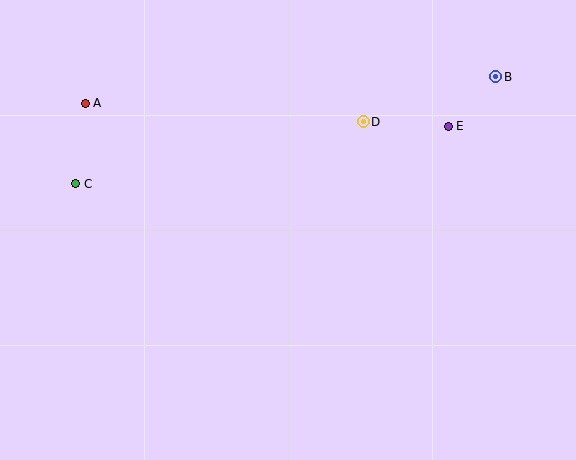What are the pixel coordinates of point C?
Point C is at (76, 184).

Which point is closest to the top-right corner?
Point B is closest to the top-right corner.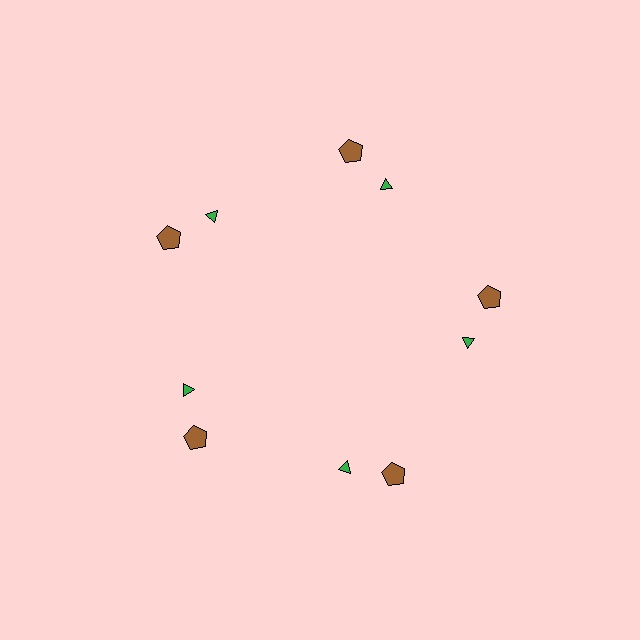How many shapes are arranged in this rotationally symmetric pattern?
There are 10 shapes, arranged in 5 groups of 2.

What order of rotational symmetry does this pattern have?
This pattern has 5-fold rotational symmetry.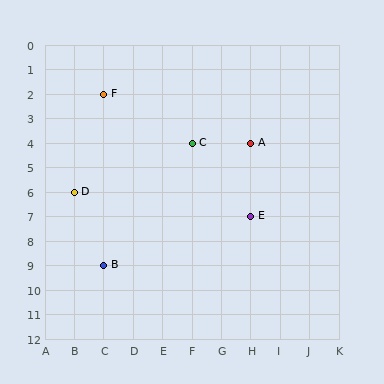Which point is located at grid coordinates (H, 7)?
Point E is at (H, 7).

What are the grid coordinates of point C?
Point C is at grid coordinates (F, 4).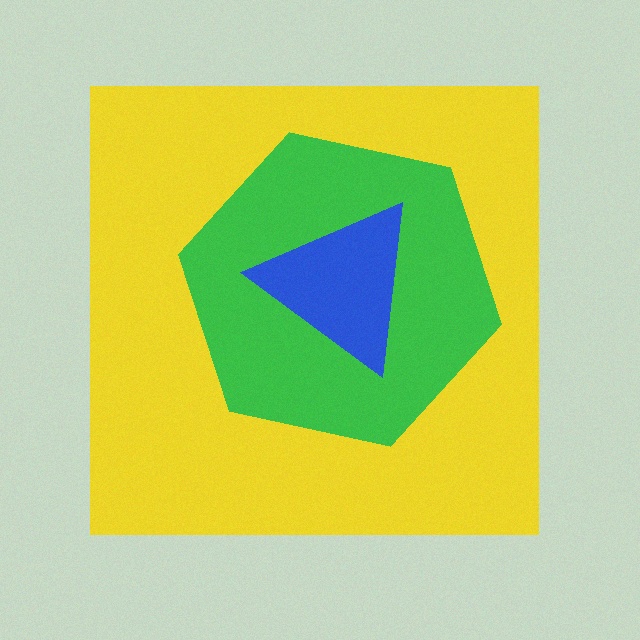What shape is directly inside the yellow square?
The green hexagon.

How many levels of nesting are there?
3.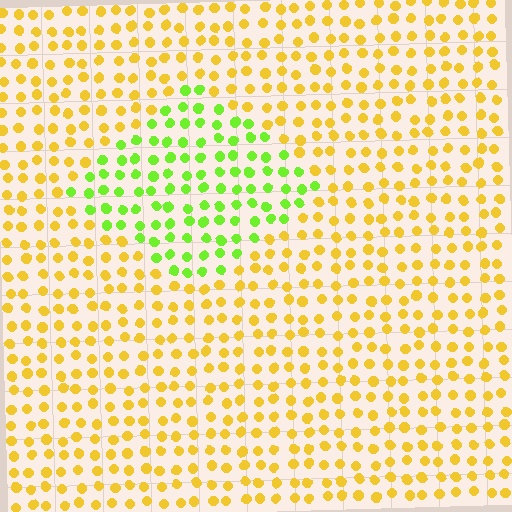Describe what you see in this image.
The image is filled with small yellow elements in a uniform arrangement. A diamond-shaped region is visible where the elements are tinted to a slightly different hue, forming a subtle color boundary.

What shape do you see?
I see a diamond.